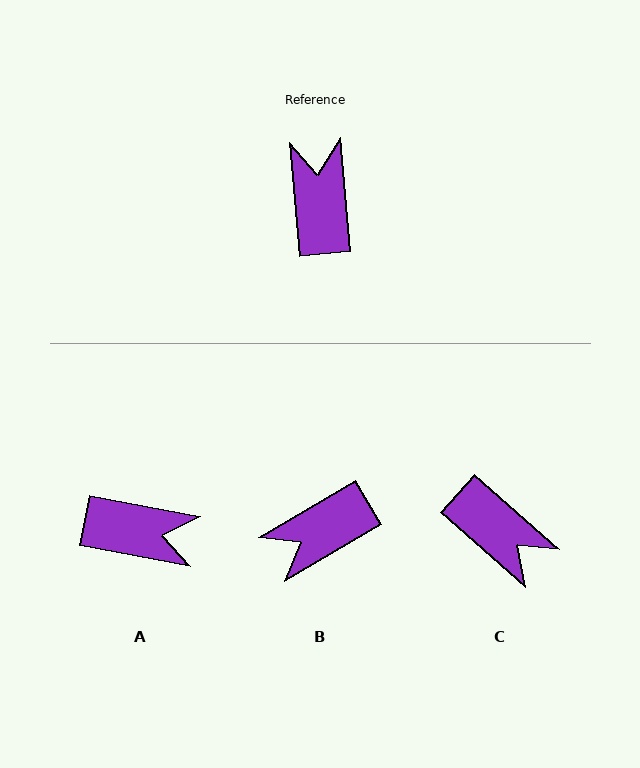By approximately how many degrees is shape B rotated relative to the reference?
Approximately 115 degrees counter-clockwise.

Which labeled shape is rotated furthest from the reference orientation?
C, about 137 degrees away.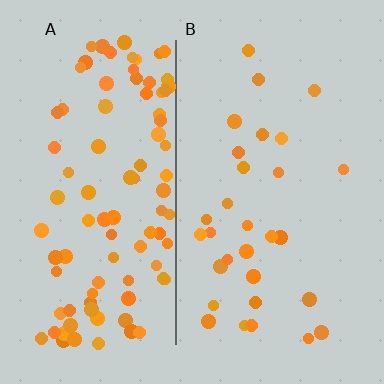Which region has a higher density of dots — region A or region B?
A (the left).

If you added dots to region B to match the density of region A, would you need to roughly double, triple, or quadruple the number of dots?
Approximately triple.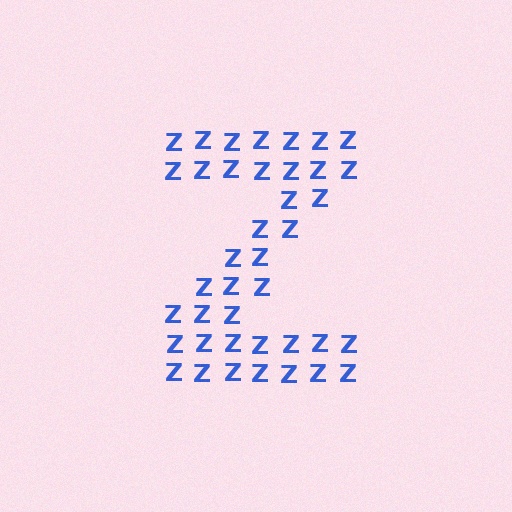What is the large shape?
The large shape is the letter Z.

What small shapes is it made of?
It is made of small letter Z's.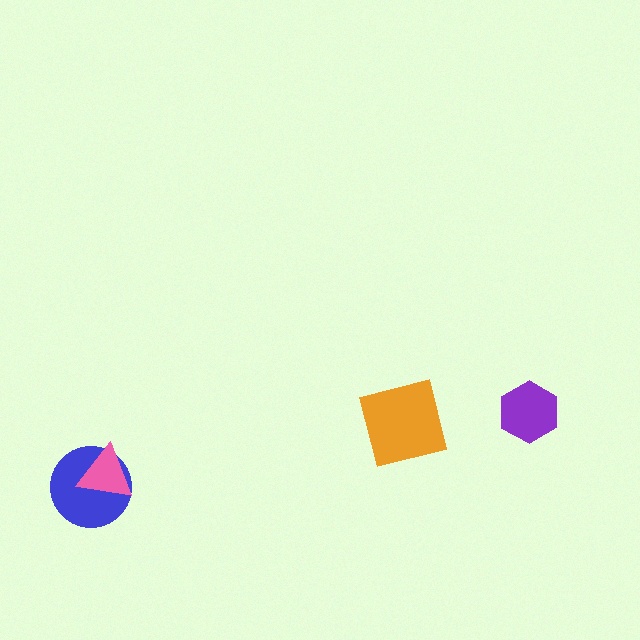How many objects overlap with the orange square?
0 objects overlap with the orange square.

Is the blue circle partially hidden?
Yes, it is partially covered by another shape.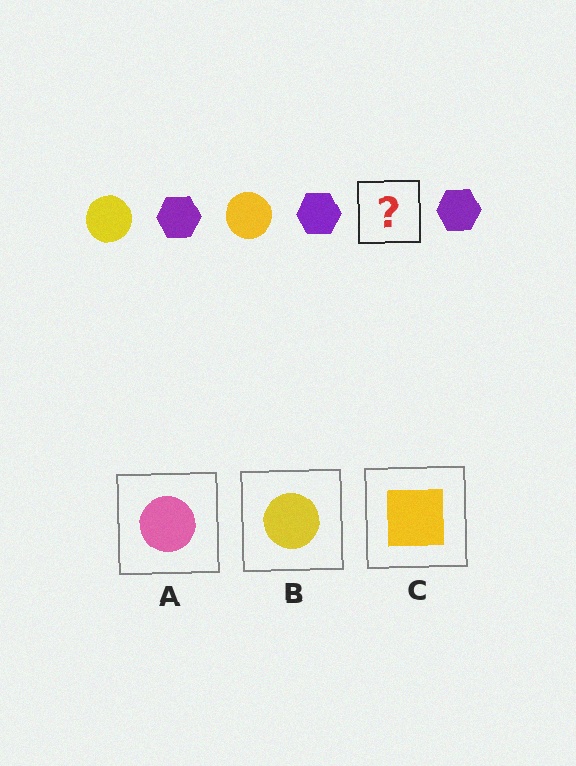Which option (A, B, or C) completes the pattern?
B.